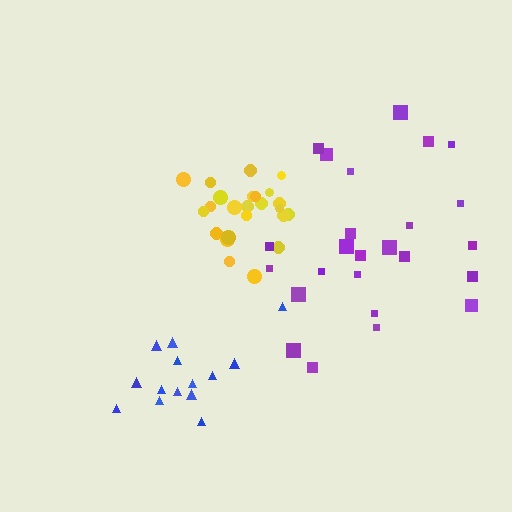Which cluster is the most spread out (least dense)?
Purple.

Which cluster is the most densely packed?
Yellow.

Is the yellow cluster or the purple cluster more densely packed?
Yellow.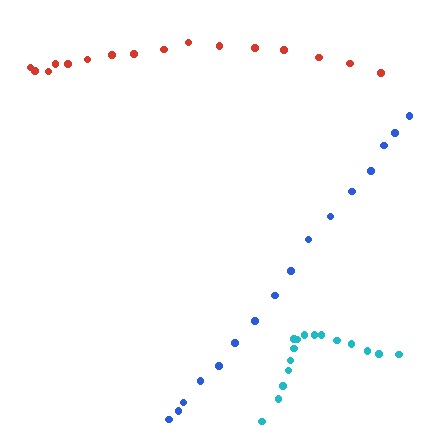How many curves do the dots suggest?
There are 3 distinct paths.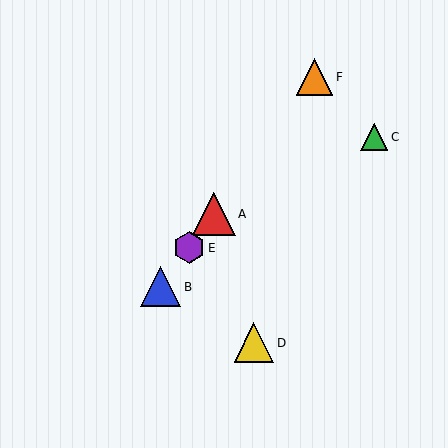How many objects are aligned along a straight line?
4 objects (A, B, E, F) are aligned along a straight line.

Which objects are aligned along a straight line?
Objects A, B, E, F are aligned along a straight line.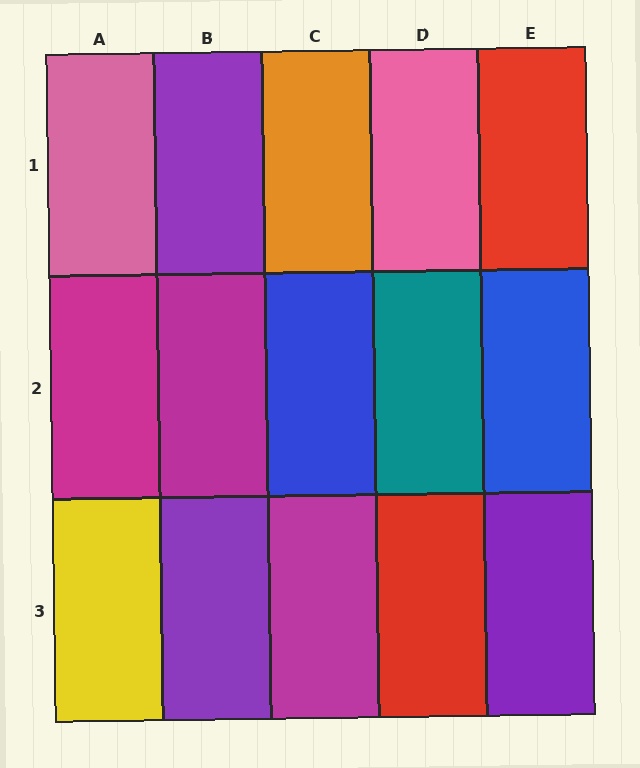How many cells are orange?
1 cell is orange.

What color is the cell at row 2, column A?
Magenta.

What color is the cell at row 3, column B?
Purple.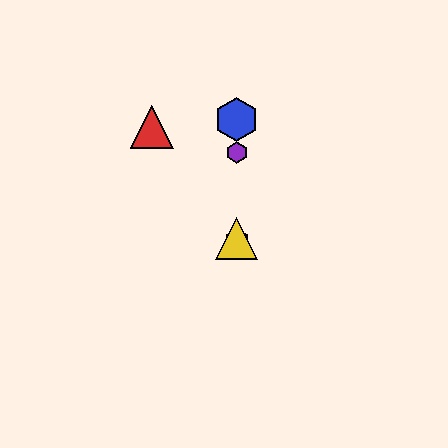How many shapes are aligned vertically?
4 shapes (the blue hexagon, the green hexagon, the yellow triangle, the purple hexagon) are aligned vertically.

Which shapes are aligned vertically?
The blue hexagon, the green hexagon, the yellow triangle, the purple hexagon are aligned vertically.